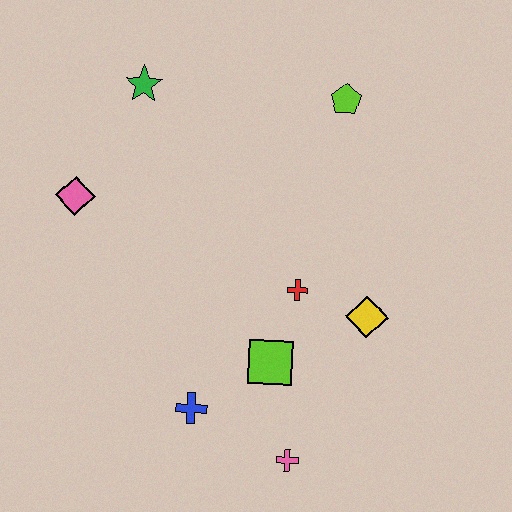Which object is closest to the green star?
The pink diamond is closest to the green star.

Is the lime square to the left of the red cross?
Yes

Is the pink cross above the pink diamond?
No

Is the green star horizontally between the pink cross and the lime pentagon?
No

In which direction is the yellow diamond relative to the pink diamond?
The yellow diamond is to the right of the pink diamond.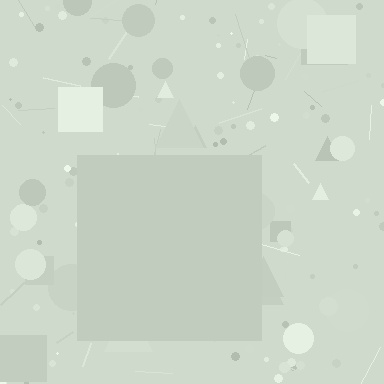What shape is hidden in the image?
A square is hidden in the image.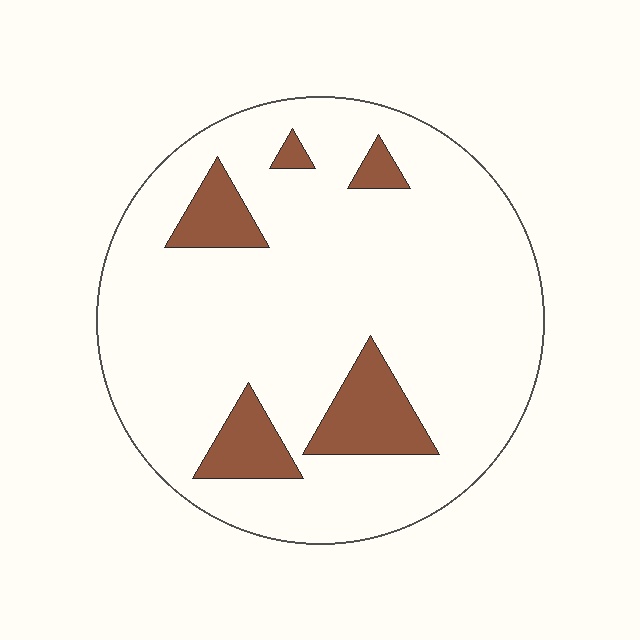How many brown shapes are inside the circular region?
5.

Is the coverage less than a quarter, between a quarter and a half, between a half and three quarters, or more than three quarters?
Less than a quarter.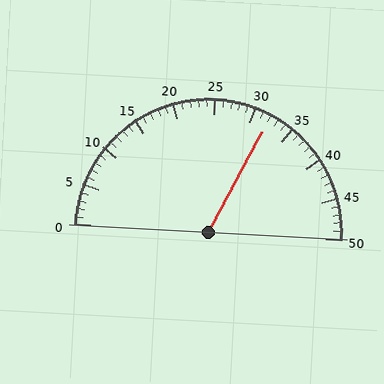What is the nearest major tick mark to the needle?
The nearest major tick mark is 30.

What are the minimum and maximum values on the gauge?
The gauge ranges from 0 to 50.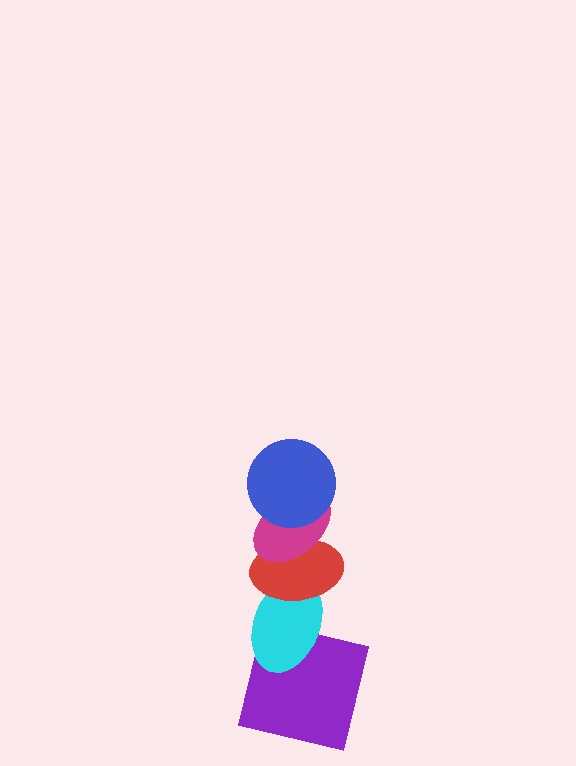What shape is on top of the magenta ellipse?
The blue circle is on top of the magenta ellipse.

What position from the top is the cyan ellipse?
The cyan ellipse is 4th from the top.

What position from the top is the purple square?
The purple square is 5th from the top.